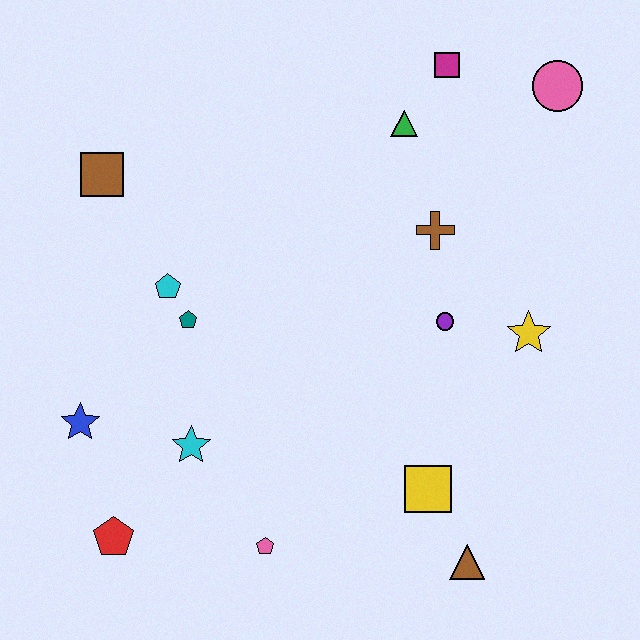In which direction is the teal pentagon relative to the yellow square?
The teal pentagon is to the left of the yellow square.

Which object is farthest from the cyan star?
The pink circle is farthest from the cyan star.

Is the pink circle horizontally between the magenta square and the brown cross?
No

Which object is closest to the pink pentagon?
The cyan star is closest to the pink pentagon.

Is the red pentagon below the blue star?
Yes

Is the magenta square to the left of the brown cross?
No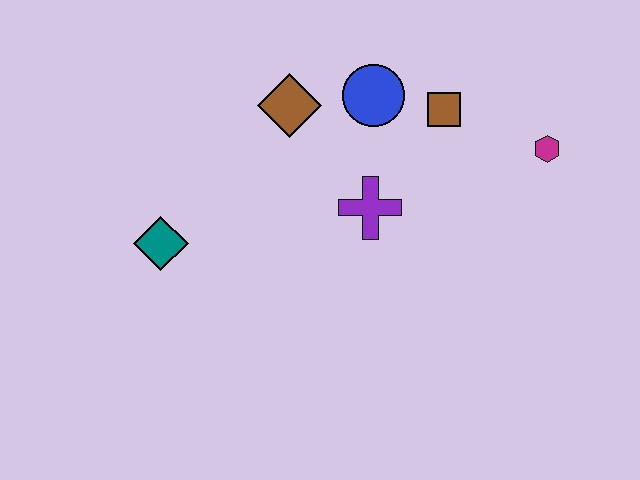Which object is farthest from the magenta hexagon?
The teal diamond is farthest from the magenta hexagon.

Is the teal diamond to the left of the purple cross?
Yes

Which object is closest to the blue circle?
The brown square is closest to the blue circle.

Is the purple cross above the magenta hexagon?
No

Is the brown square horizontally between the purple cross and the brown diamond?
No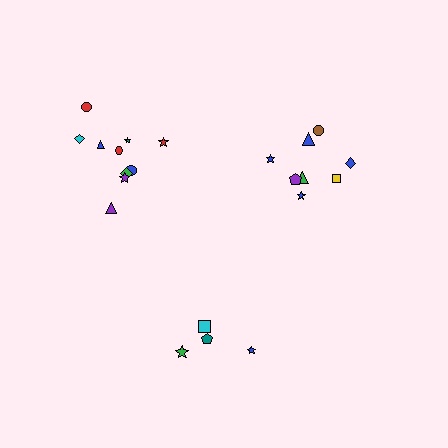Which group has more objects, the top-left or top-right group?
The top-left group.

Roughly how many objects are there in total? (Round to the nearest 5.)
Roughly 20 objects in total.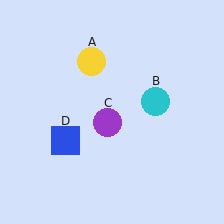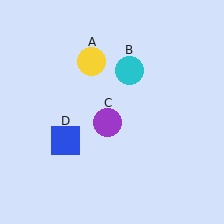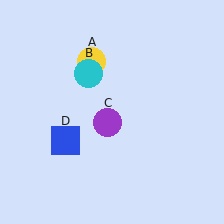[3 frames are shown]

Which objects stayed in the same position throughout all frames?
Yellow circle (object A) and purple circle (object C) and blue square (object D) remained stationary.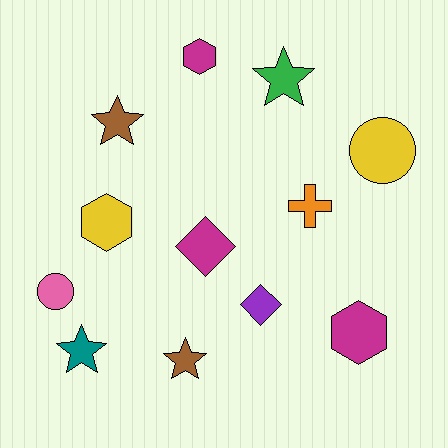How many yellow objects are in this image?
There are 2 yellow objects.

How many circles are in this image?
There are 2 circles.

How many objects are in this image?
There are 12 objects.